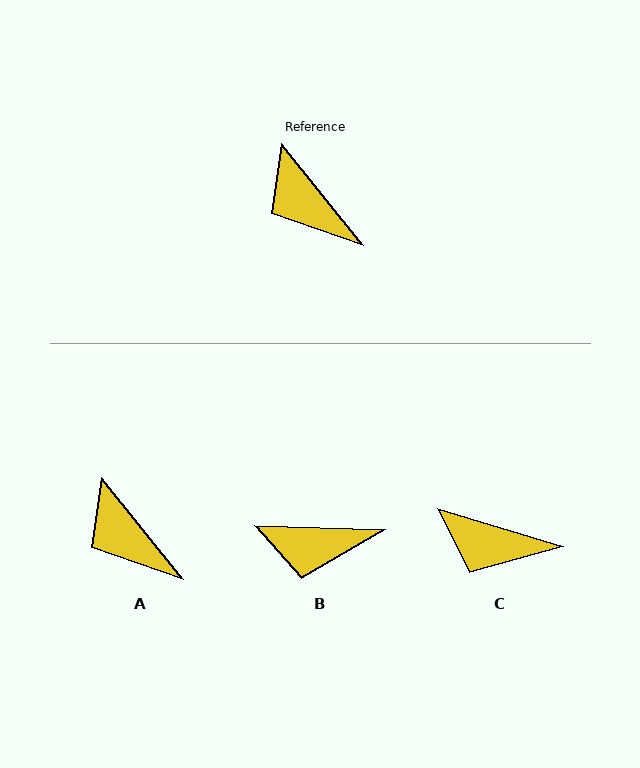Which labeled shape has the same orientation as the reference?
A.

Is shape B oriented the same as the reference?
No, it is off by about 49 degrees.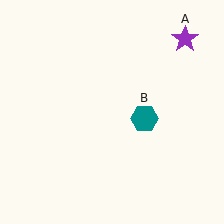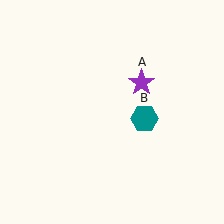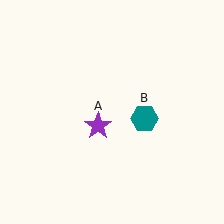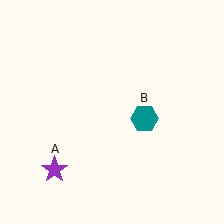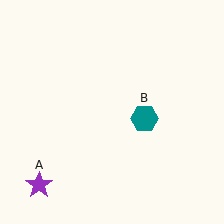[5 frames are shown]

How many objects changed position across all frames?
1 object changed position: purple star (object A).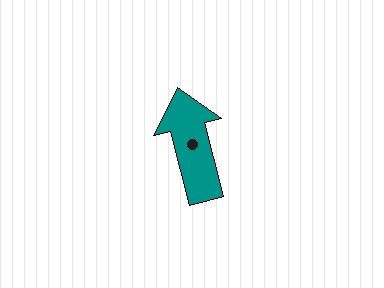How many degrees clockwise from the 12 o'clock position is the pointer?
Approximately 346 degrees.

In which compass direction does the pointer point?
North.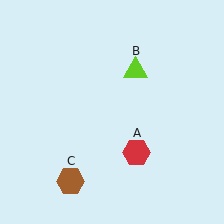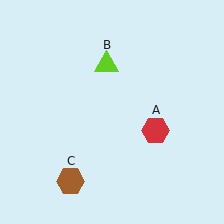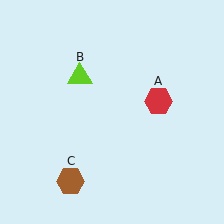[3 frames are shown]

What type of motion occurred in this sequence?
The red hexagon (object A), lime triangle (object B) rotated counterclockwise around the center of the scene.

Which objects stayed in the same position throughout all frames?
Brown hexagon (object C) remained stationary.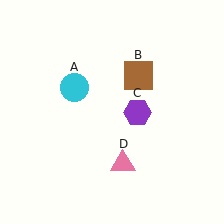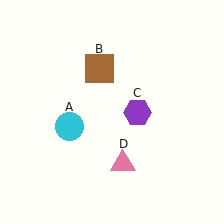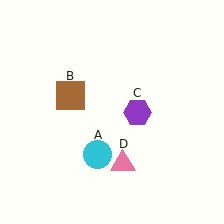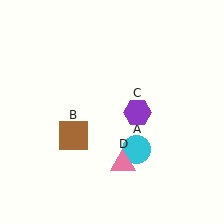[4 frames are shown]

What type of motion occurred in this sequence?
The cyan circle (object A), brown square (object B) rotated counterclockwise around the center of the scene.